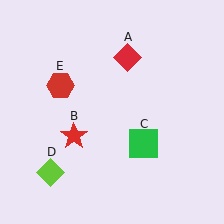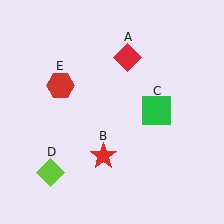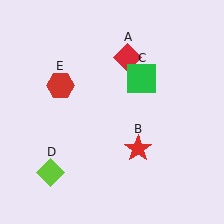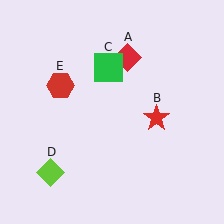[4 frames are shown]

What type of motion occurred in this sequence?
The red star (object B), green square (object C) rotated counterclockwise around the center of the scene.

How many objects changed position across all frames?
2 objects changed position: red star (object B), green square (object C).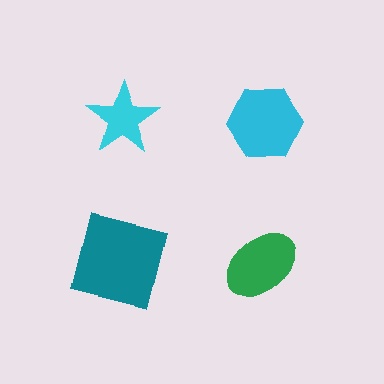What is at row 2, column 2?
A green ellipse.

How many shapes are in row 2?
2 shapes.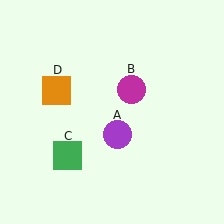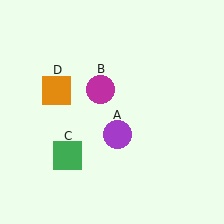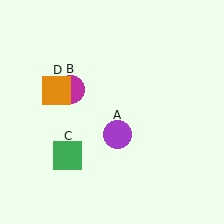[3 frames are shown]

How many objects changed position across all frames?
1 object changed position: magenta circle (object B).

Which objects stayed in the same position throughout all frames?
Purple circle (object A) and green square (object C) and orange square (object D) remained stationary.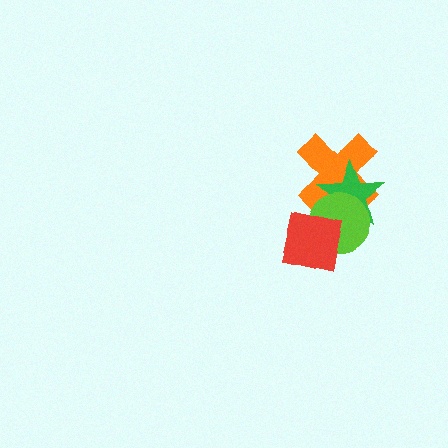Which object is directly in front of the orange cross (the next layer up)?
The green star is directly in front of the orange cross.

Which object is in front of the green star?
The lime circle is in front of the green star.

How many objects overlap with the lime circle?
3 objects overlap with the lime circle.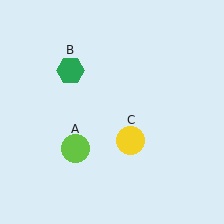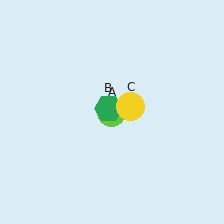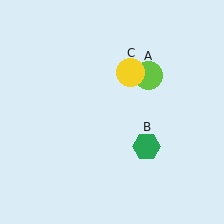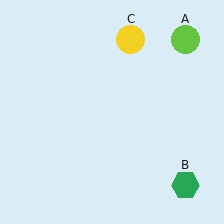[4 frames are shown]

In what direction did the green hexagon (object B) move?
The green hexagon (object B) moved down and to the right.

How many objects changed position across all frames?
3 objects changed position: lime circle (object A), green hexagon (object B), yellow circle (object C).